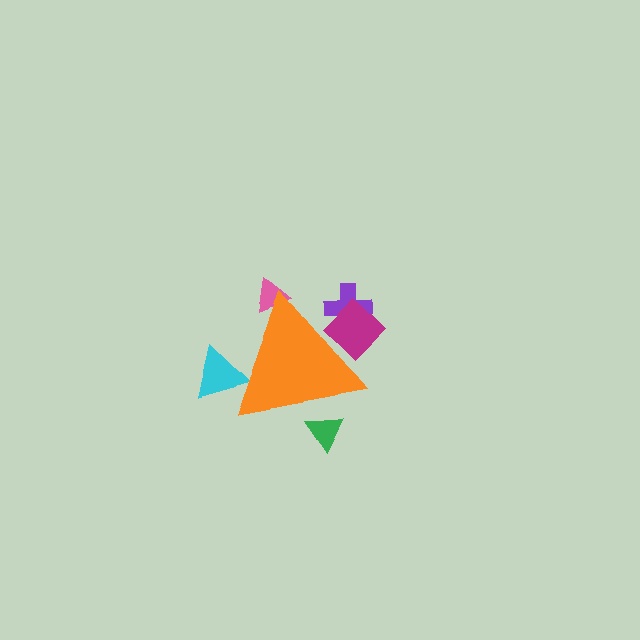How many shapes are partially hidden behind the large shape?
5 shapes are partially hidden.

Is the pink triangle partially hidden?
Yes, the pink triangle is partially hidden behind the orange triangle.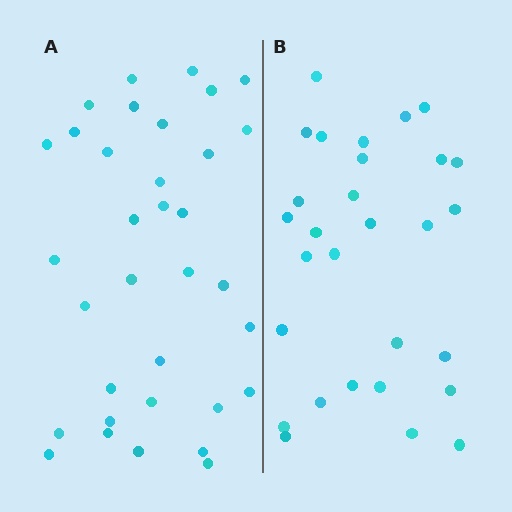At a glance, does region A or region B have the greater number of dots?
Region A (the left region) has more dots.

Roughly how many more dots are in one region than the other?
Region A has about 5 more dots than region B.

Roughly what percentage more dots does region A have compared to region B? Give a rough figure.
About 15% more.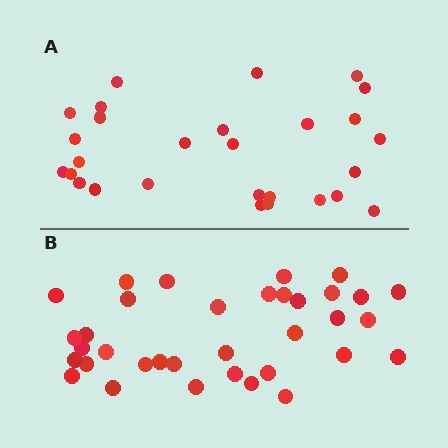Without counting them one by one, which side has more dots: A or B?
Region B (the bottom region) has more dots.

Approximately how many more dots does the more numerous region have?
Region B has roughly 8 or so more dots than region A.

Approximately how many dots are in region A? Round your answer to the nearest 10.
About 30 dots. (The exact count is 28, which rounds to 30.)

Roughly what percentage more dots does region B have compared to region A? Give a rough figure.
About 25% more.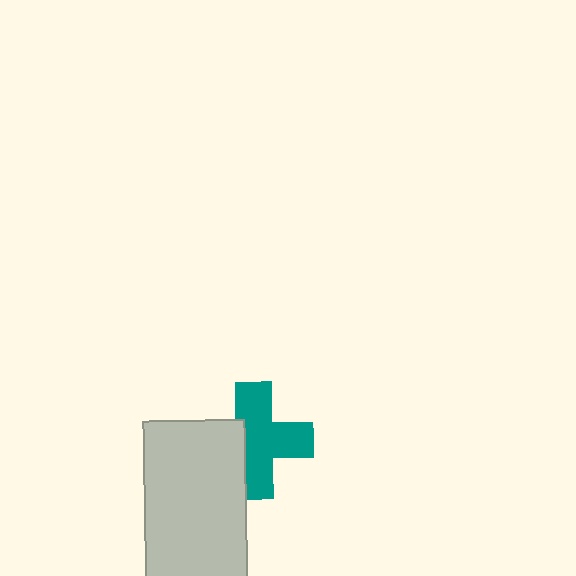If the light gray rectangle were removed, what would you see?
You would see the complete teal cross.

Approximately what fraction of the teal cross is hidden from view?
Roughly 32% of the teal cross is hidden behind the light gray rectangle.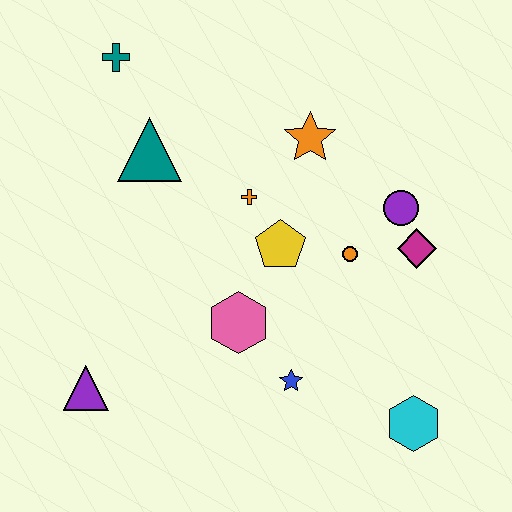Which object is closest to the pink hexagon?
The blue star is closest to the pink hexagon.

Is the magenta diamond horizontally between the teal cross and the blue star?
No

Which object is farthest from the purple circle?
The purple triangle is farthest from the purple circle.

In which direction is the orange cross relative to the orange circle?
The orange cross is to the left of the orange circle.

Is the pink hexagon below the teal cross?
Yes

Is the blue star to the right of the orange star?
No